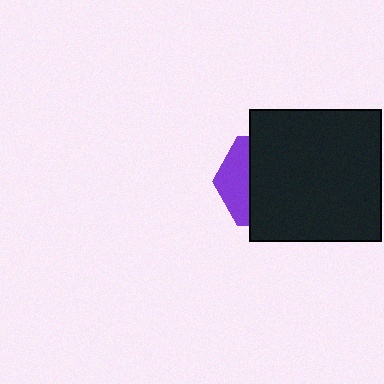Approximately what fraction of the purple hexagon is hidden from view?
Roughly 68% of the purple hexagon is hidden behind the black square.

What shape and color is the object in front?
The object in front is a black square.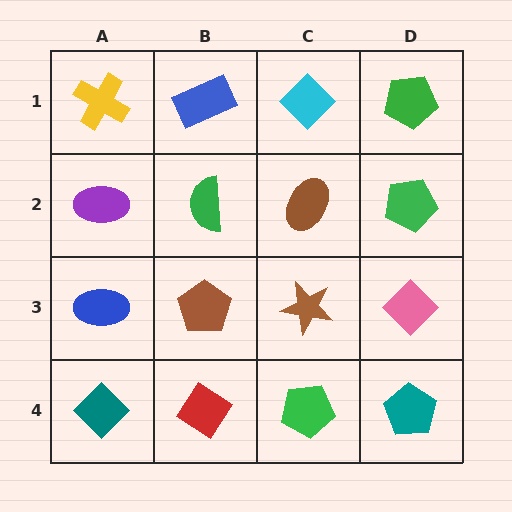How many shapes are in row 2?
4 shapes.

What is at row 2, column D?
A green pentagon.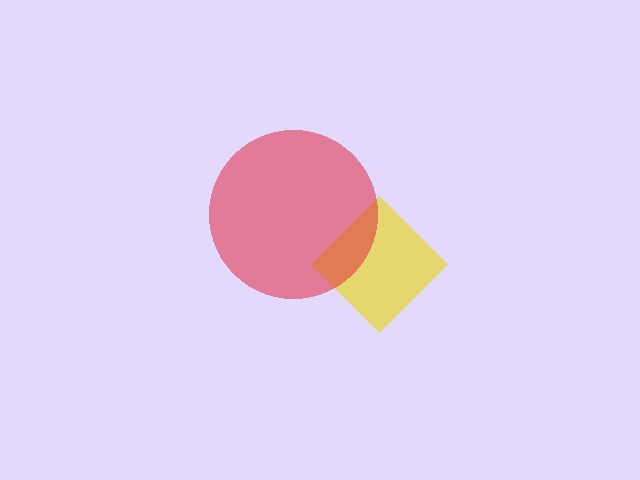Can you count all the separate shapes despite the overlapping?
Yes, there are 2 separate shapes.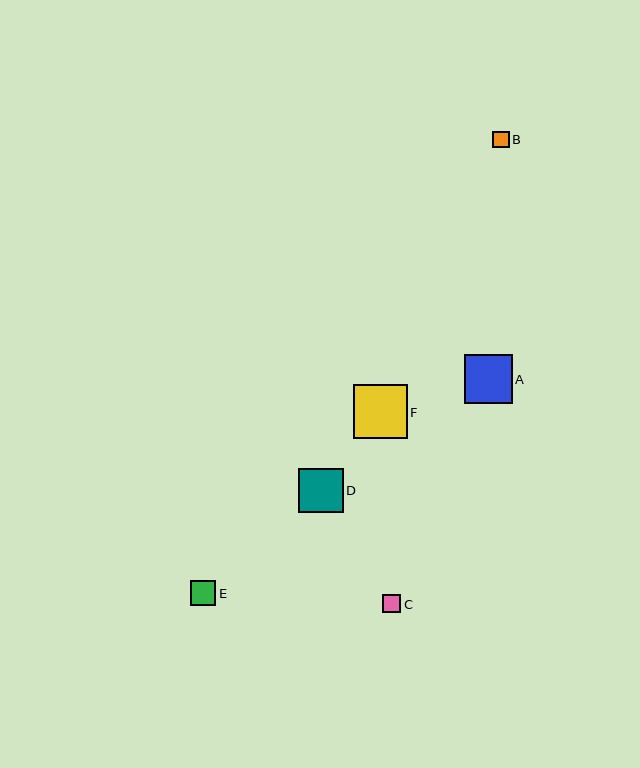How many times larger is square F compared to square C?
Square F is approximately 3.0 times the size of square C.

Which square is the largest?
Square F is the largest with a size of approximately 54 pixels.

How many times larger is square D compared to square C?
Square D is approximately 2.5 times the size of square C.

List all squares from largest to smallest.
From largest to smallest: F, A, D, E, C, B.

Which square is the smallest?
Square B is the smallest with a size of approximately 16 pixels.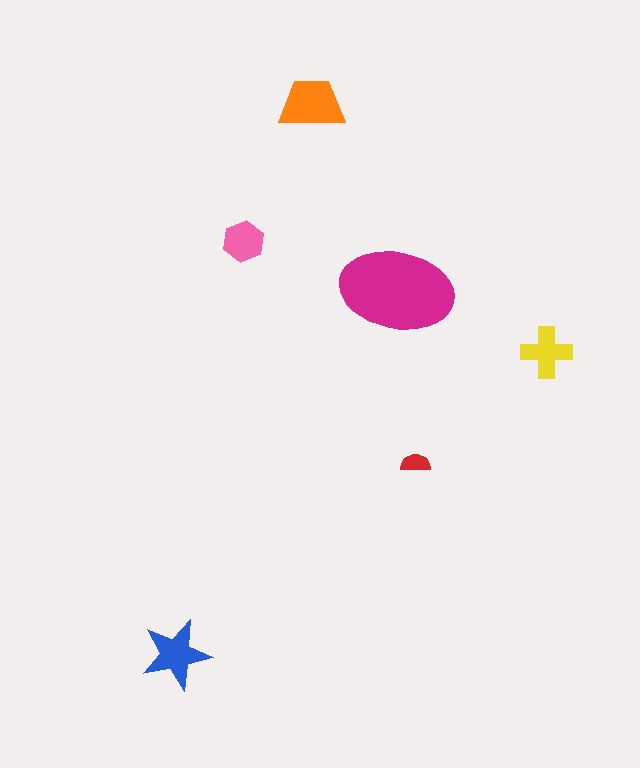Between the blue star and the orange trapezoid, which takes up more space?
The orange trapezoid.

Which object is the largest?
The magenta ellipse.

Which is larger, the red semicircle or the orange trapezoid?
The orange trapezoid.